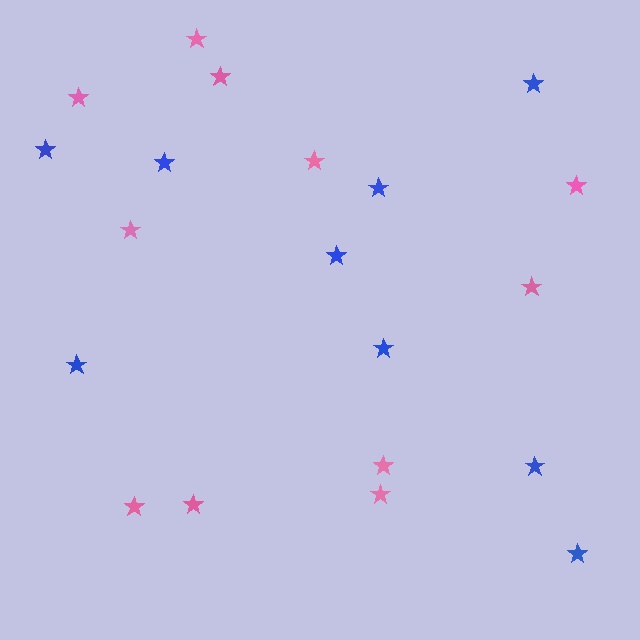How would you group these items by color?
There are 2 groups: one group of pink stars (11) and one group of blue stars (9).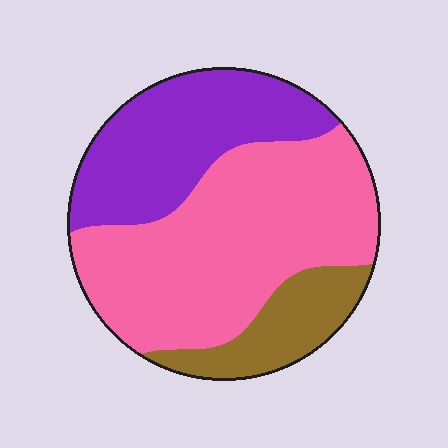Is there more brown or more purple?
Purple.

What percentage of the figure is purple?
Purple covers roughly 30% of the figure.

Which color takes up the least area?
Brown, at roughly 15%.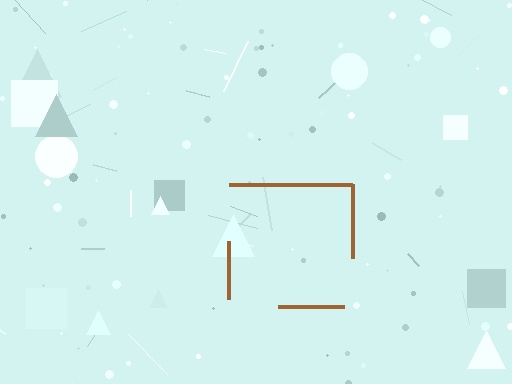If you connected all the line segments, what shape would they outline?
They would outline a square.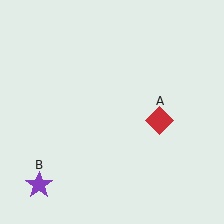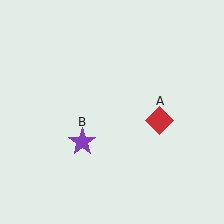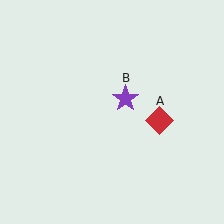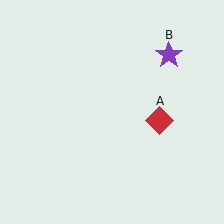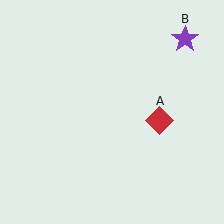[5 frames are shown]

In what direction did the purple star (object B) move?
The purple star (object B) moved up and to the right.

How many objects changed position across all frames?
1 object changed position: purple star (object B).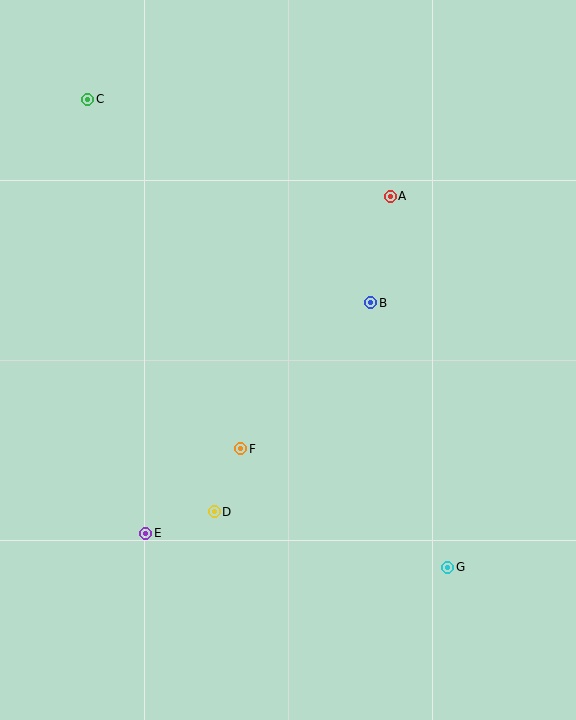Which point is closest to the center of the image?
Point F at (241, 449) is closest to the center.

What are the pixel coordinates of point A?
Point A is at (390, 196).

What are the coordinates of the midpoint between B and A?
The midpoint between B and A is at (380, 249).